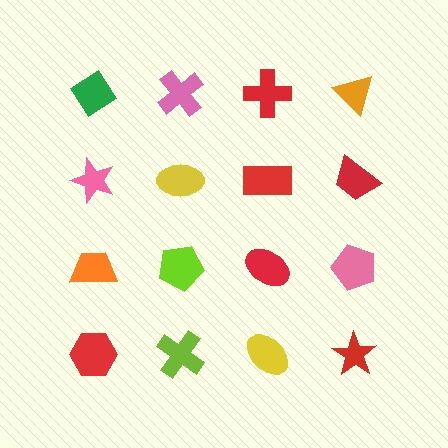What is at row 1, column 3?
A red cross.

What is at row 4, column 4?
A red star.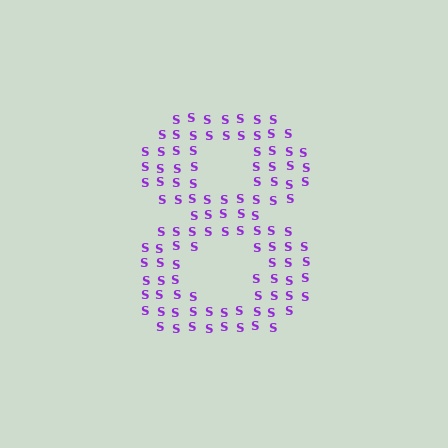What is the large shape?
The large shape is the digit 8.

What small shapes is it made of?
It is made of small letter S's.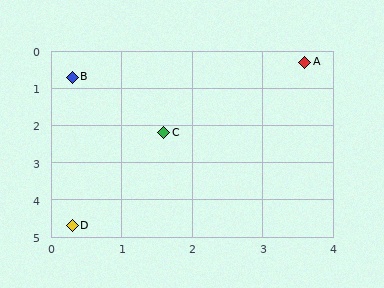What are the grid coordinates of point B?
Point B is at approximately (0.3, 0.7).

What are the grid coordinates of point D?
Point D is at approximately (0.3, 4.7).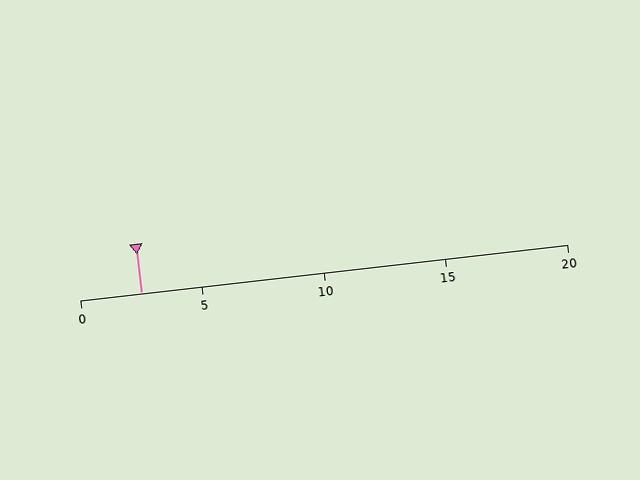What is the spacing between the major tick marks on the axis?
The major ticks are spaced 5 apart.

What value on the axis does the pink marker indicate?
The marker indicates approximately 2.5.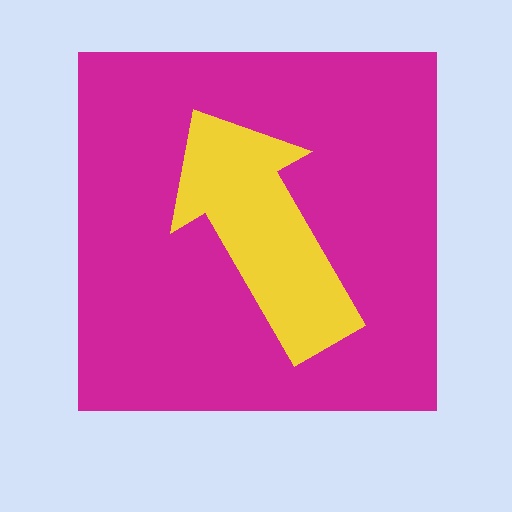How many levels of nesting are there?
2.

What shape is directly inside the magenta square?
The yellow arrow.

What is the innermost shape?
The yellow arrow.